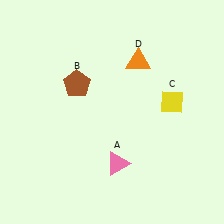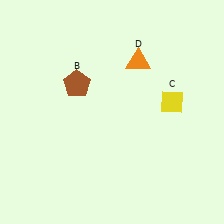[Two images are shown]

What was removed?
The pink triangle (A) was removed in Image 2.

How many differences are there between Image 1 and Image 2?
There is 1 difference between the two images.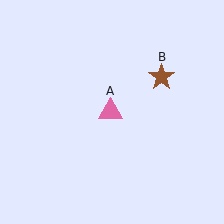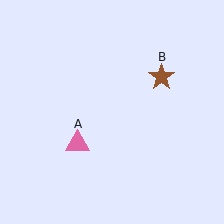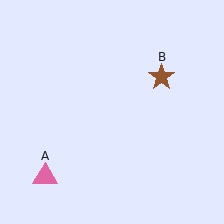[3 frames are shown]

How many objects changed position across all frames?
1 object changed position: pink triangle (object A).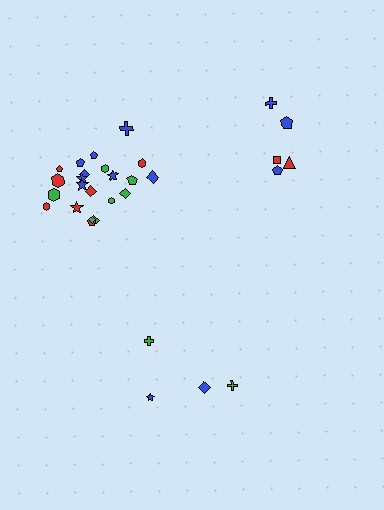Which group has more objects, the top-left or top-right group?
The top-left group.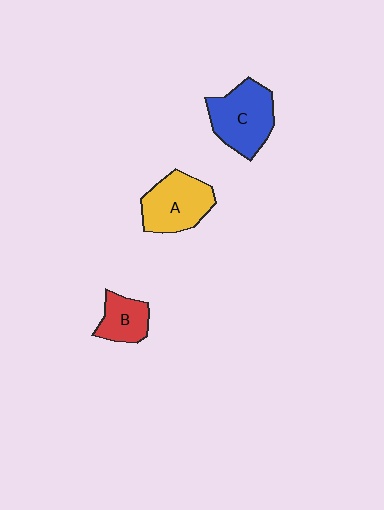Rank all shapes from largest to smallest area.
From largest to smallest: C (blue), A (yellow), B (red).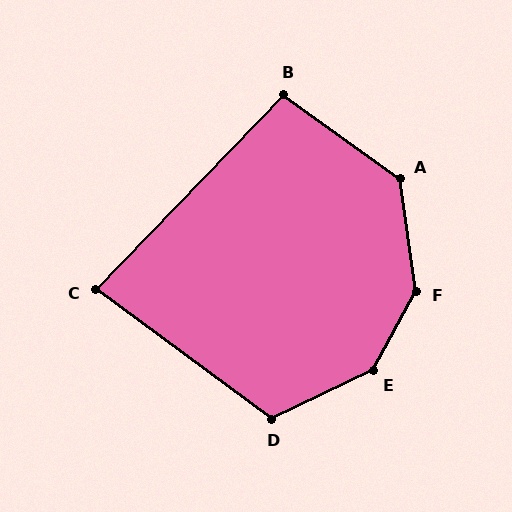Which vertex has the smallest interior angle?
C, at approximately 82 degrees.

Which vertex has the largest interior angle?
E, at approximately 144 degrees.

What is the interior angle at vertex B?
Approximately 98 degrees (obtuse).